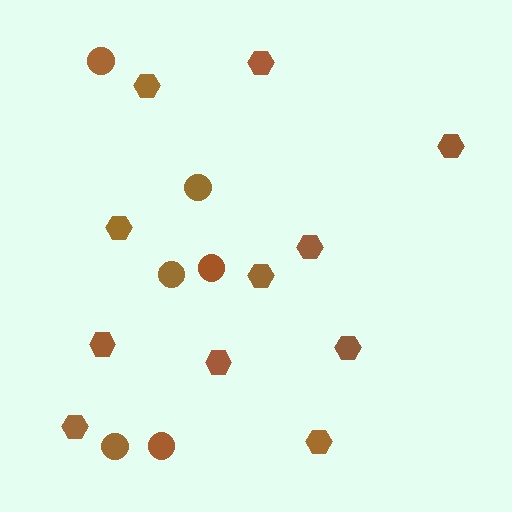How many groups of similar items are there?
There are 2 groups: one group of hexagons (11) and one group of circles (6).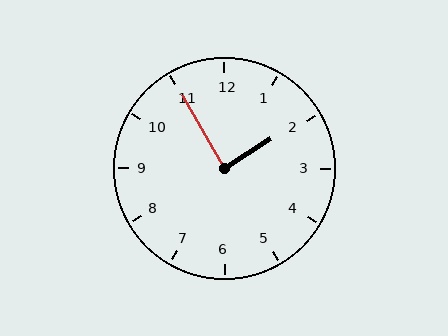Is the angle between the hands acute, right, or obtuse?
It is right.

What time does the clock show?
1:55.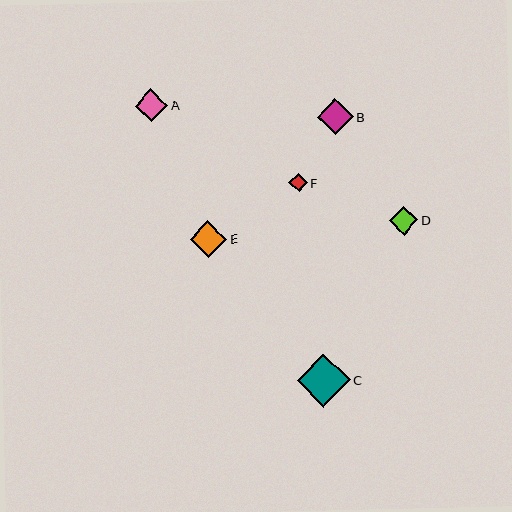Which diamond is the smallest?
Diamond F is the smallest with a size of approximately 19 pixels.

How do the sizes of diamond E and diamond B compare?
Diamond E and diamond B are approximately the same size.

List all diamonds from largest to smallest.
From largest to smallest: C, E, B, A, D, F.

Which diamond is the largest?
Diamond C is the largest with a size of approximately 53 pixels.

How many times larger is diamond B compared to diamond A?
Diamond B is approximately 1.1 times the size of diamond A.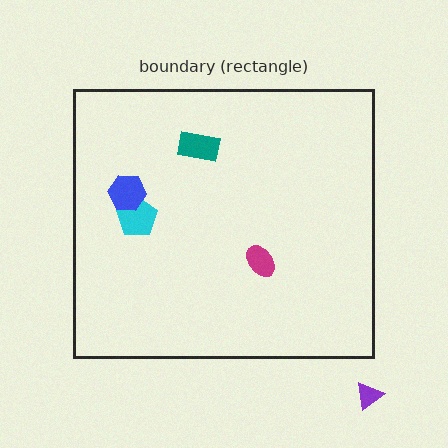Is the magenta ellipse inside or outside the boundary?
Inside.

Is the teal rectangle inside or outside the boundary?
Inside.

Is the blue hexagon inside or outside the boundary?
Inside.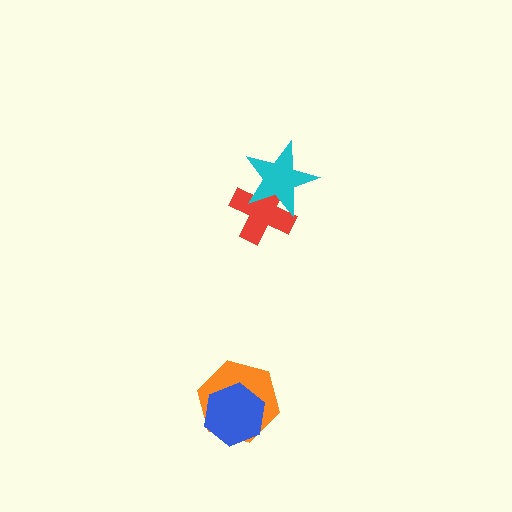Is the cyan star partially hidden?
No, no other shape covers it.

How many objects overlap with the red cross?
1 object overlaps with the red cross.